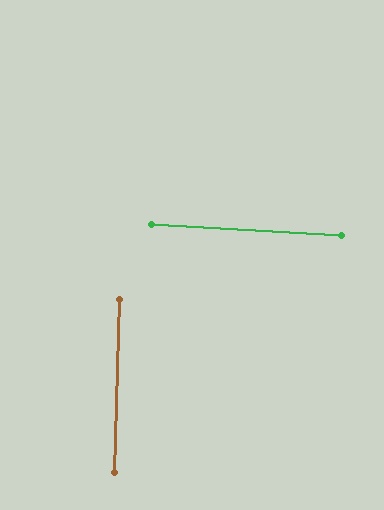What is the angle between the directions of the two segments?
Approximately 88 degrees.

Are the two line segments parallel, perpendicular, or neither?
Perpendicular — they meet at approximately 88°.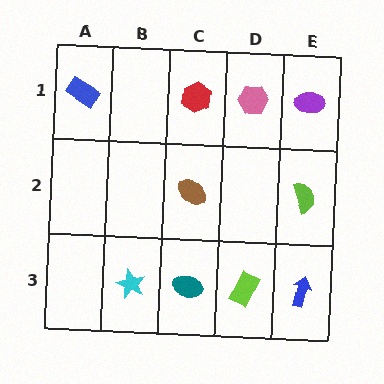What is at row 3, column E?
A blue arrow.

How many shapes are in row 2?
2 shapes.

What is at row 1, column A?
A blue rectangle.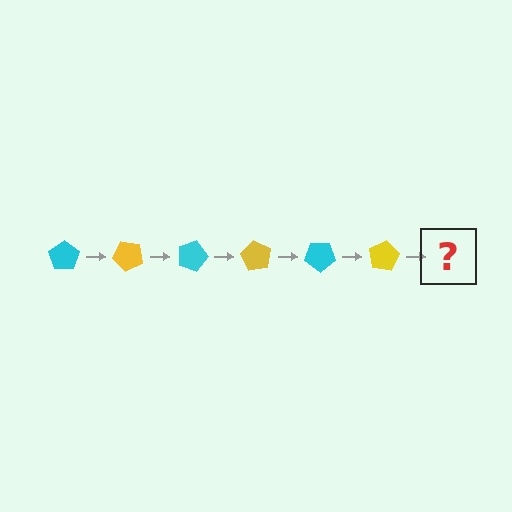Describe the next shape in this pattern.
It should be a cyan pentagon, rotated 270 degrees from the start.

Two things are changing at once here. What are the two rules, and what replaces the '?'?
The two rules are that it rotates 45 degrees each step and the color cycles through cyan and yellow. The '?' should be a cyan pentagon, rotated 270 degrees from the start.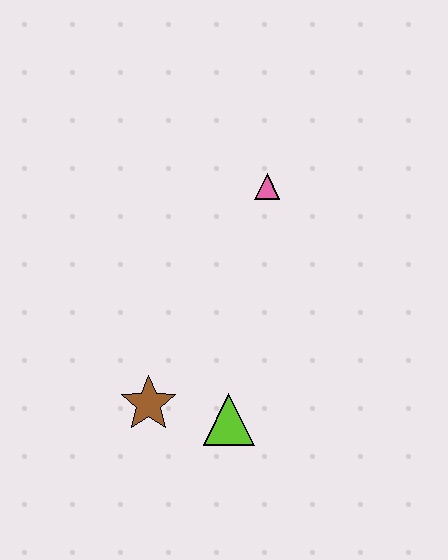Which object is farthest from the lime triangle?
The pink triangle is farthest from the lime triangle.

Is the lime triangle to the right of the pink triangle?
No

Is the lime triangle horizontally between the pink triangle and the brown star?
Yes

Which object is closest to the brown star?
The lime triangle is closest to the brown star.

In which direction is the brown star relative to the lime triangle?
The brown star is to the left of the lime triangle.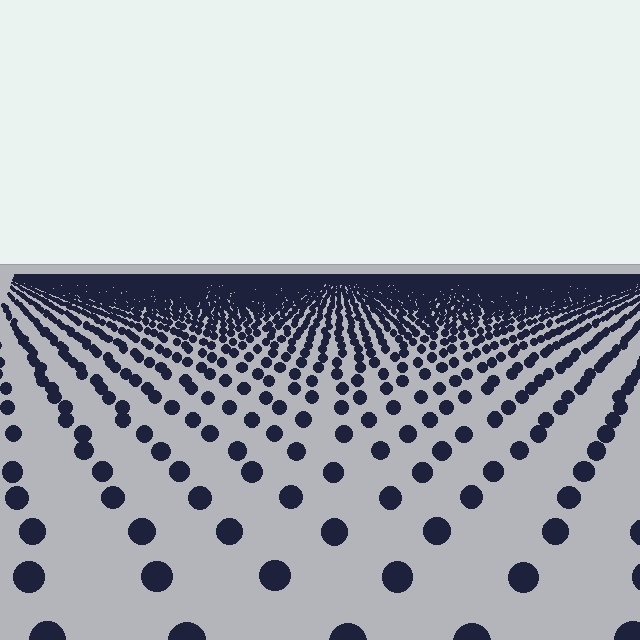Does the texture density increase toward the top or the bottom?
Density increases toward the top.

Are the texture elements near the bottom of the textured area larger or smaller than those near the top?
Larger. Near the bottom, elements are closer to the viewer and appear at a bigger on-screen size.